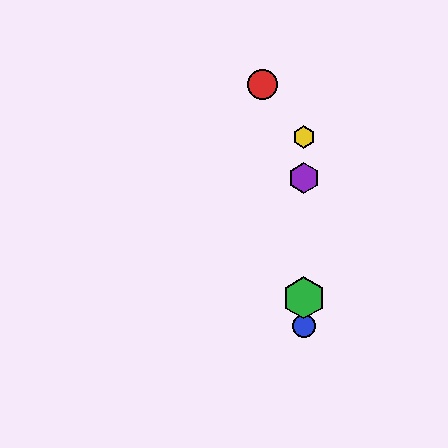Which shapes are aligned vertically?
The blue circle, the green hexagon, the yellow hexagon, the purple hexagon are aligned vertically.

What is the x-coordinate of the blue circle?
The blue circle is at x≈304.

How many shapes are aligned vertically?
4 shapes (the blue circle, the green hexagon, the yellow hexagon, the purple hexagon) are aligned vertically.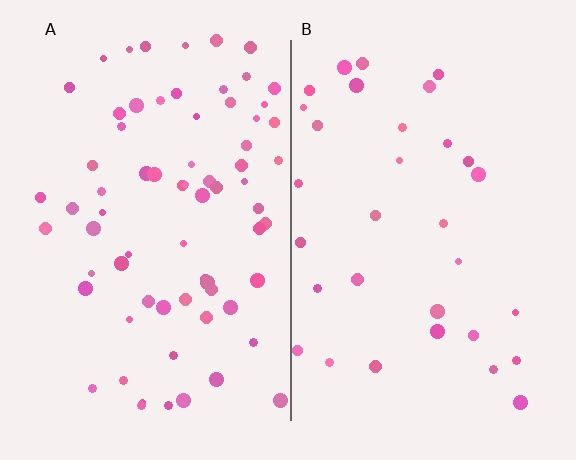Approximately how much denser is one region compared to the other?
Approximately 2.2× — region A over region B.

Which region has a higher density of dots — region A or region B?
A (the left).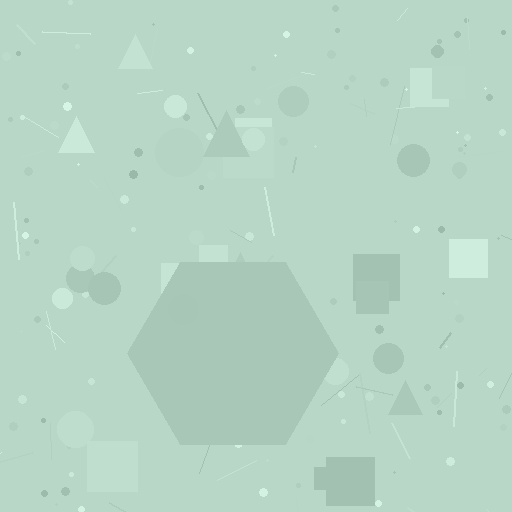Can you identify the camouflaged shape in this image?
The camouflaged shape is a hexagon.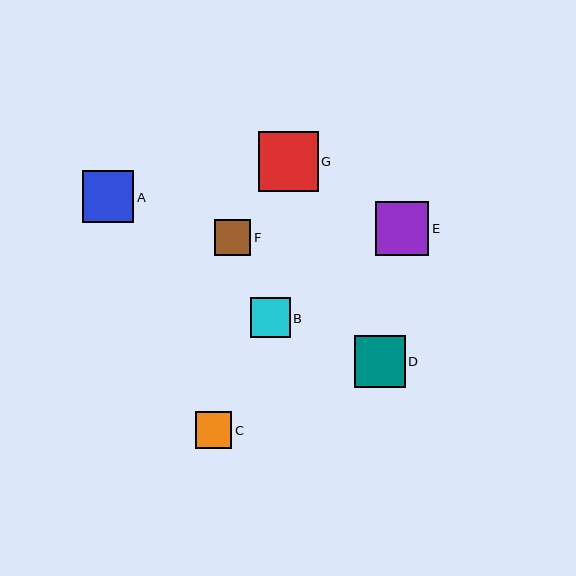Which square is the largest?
Square G is the largest with a size of approximately 60 pixels.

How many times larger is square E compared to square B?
Square E is approximately 1.3 times the size of square B.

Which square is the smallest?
Square F is the smallest with a size of approximately 36 pixels.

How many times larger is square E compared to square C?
Square E is approximately 1.5 times the size of square C.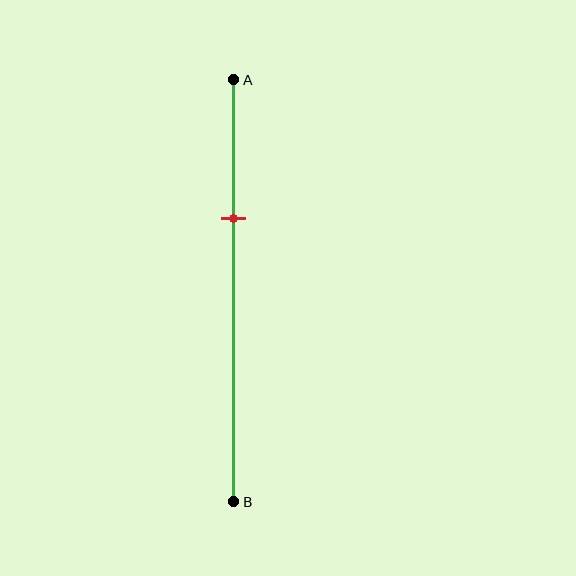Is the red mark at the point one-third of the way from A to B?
Yes, the mark is approximately at the one-third point.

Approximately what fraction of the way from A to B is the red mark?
The red mark is approximately 35% of the way from A to B.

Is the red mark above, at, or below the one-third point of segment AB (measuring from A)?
The red mark is approximately at the one-third point of segment AB.